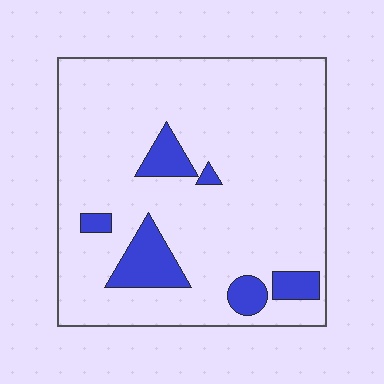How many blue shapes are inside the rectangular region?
6.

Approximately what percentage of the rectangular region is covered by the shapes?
Approximately 10%.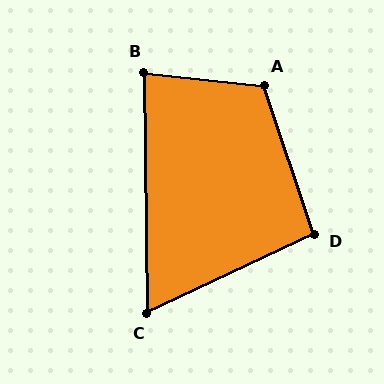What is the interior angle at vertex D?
Approximately 97 degrees (obtuse).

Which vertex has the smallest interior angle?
C, at approximately 66 degrees.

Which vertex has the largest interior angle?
A, at approximately 114 degrees.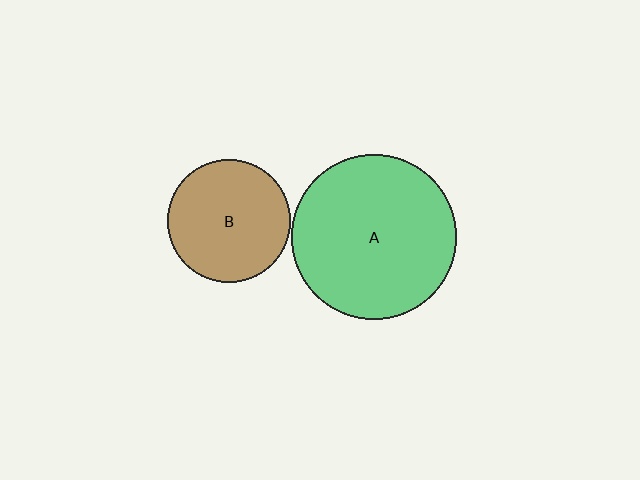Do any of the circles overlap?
No, none of the circles overlap.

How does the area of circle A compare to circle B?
Approximately 1.8 times.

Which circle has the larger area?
Circle A (green).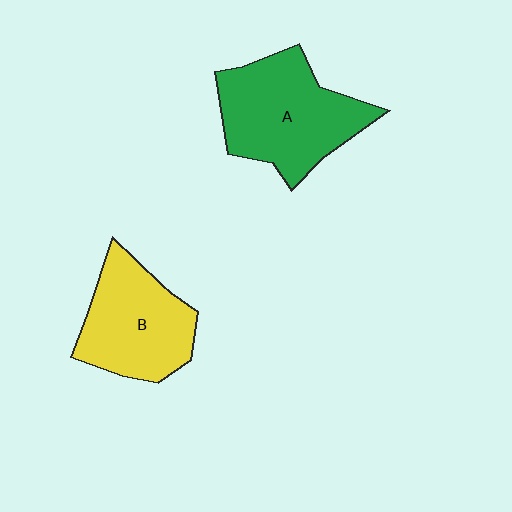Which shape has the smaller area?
Shape B (yellow).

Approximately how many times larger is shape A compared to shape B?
Approximately 1.2 times.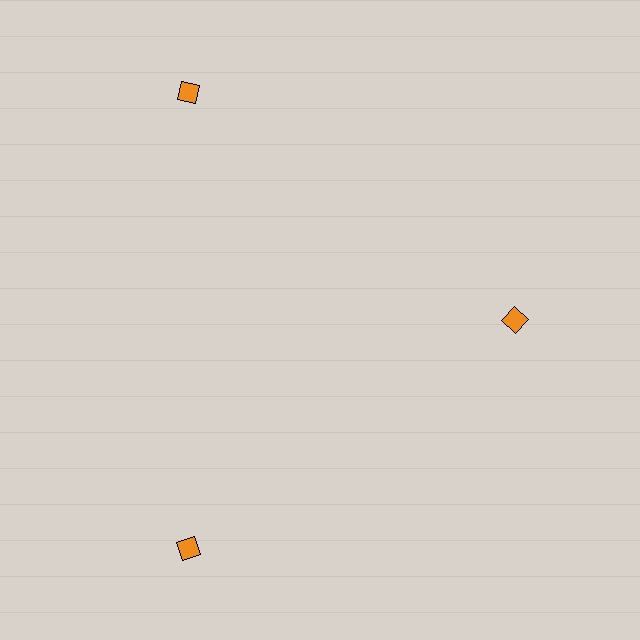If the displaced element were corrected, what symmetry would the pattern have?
It would have 3-fold rotational symmetry — the pattern would map onto itself every 120 degrees.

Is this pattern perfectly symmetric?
No. The 3 orange diamonds are arranged in a ring, but one element near the 3 o'clock position is pulled inward toward the center, breaking the 3-fold rotational symmetry.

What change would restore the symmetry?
The symmetry would be restored by moving it outward, back onto the ring so that all 3 diamonds sit at equal angles and equal distance from the center.